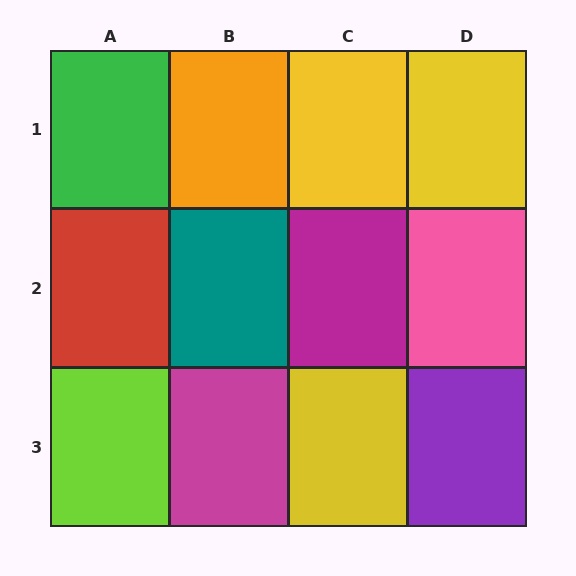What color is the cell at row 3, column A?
Lime.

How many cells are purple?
1 cell is purple.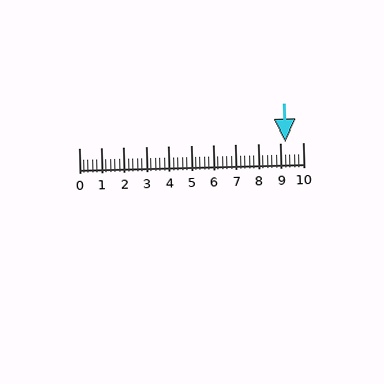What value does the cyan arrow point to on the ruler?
The cyan arrow points to approximately 9.2.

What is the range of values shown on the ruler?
The ruler shows values from 0 to 10.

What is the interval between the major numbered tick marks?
The major tick marks are spaced 1 units apart.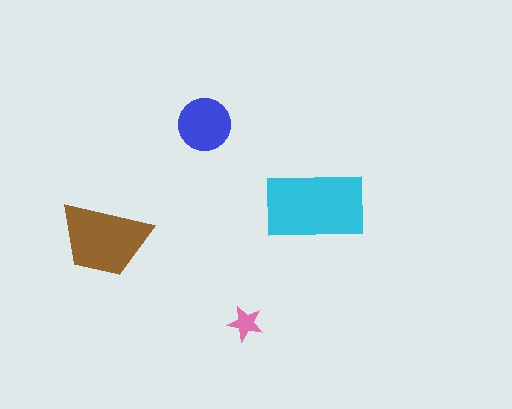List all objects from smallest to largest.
The pink star, the blue circle, the brown trapezoid, the cyan rectangle.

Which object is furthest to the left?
The brown trapezoid is leftmost.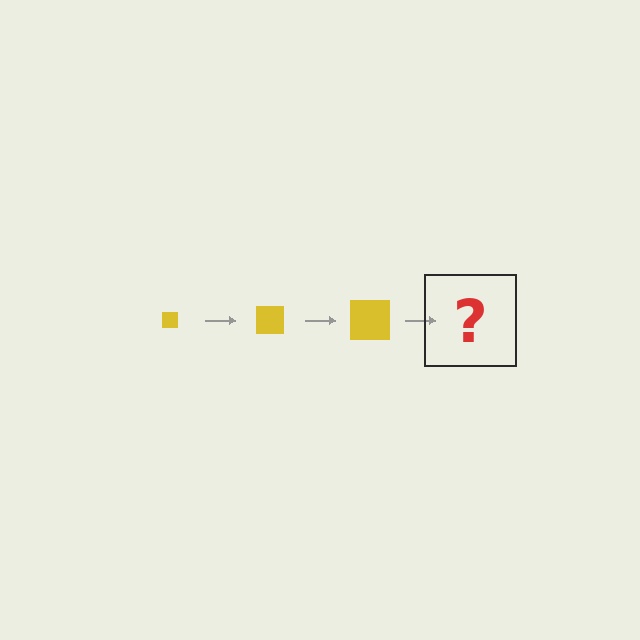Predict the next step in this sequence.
The next step is a yellow square, larger than the previous one.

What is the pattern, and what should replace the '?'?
The pattern is that the square gets progressively larger each step. The '?' should be a yellow square, larger than the previous one.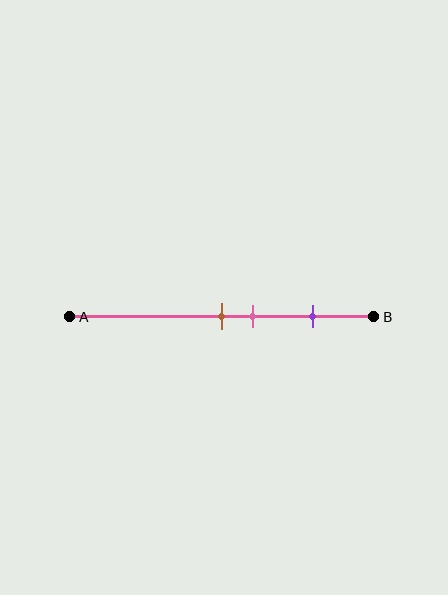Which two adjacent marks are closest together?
The brown and pink marks are the closest adjacent pair.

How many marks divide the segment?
There are 3 marks dividing the segment.